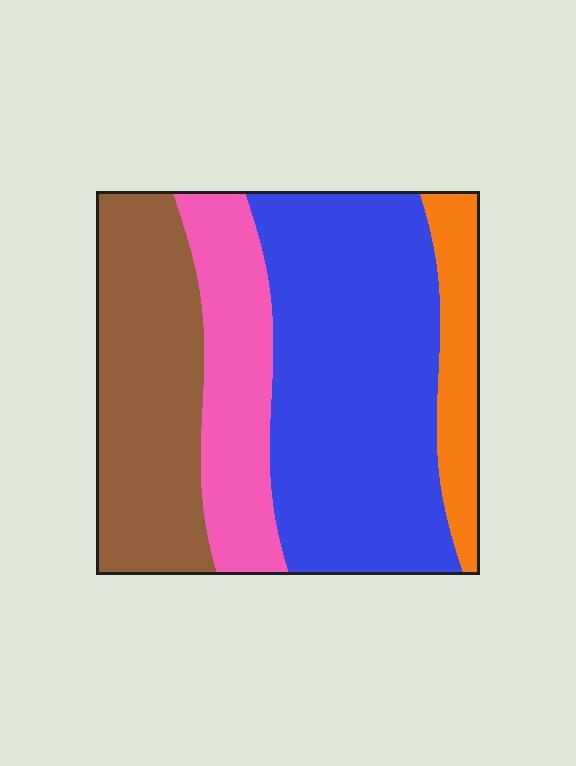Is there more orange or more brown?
Brown.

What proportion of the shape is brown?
Brown takes up about one quarter (1/4) of the shape.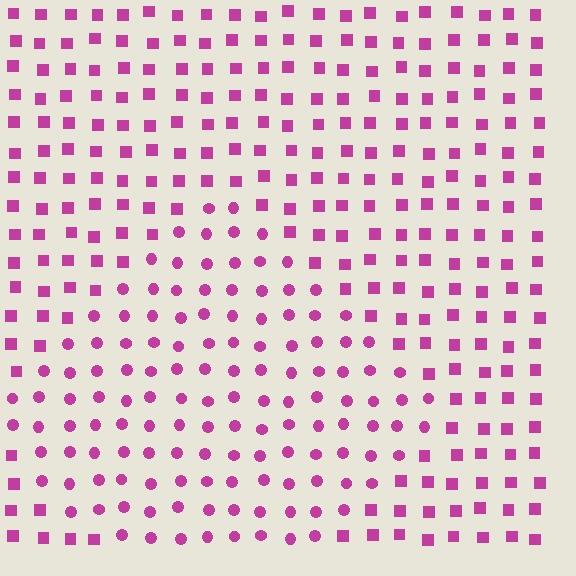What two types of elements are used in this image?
The image uses circles inside the diamond region and squares outside it.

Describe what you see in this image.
The image is filled with small magenta elements arranged in a uniform grid. A diamond-shaped region contains circles, while the surrounding area contains squares. The boundary is defined purely by the change in element shape.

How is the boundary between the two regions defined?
The boundary is defined by a change in element shape: circles inside vs. squares outside. All elements share the same color and spacing.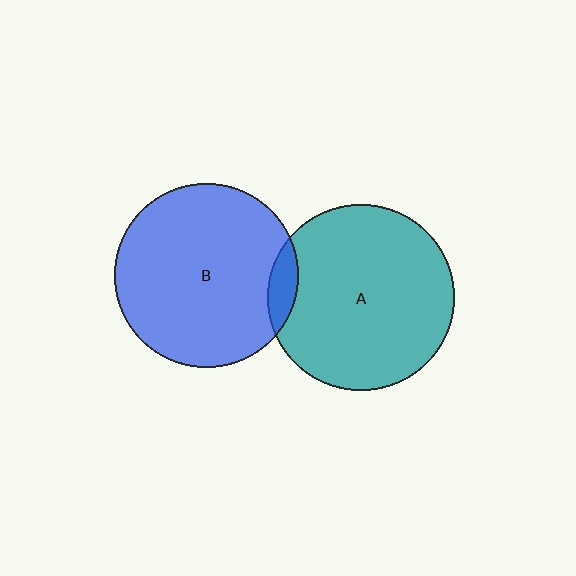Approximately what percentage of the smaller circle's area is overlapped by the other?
Approximately 5%.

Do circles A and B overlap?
Yes.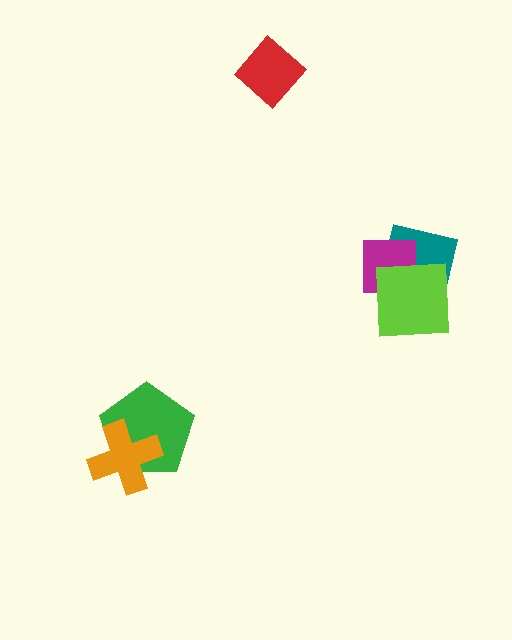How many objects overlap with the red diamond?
0 objects overlap with the red diamond.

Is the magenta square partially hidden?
Yes, it is partially covered by another shape.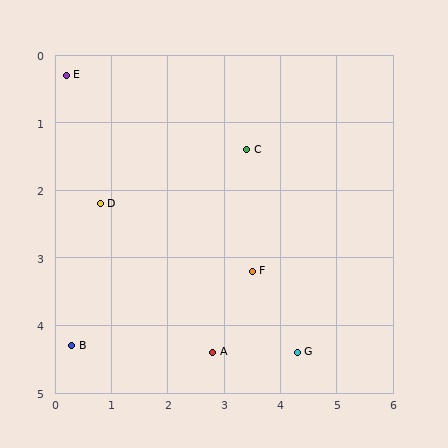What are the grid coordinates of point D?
Point D is at approximately (0.8, 2.2).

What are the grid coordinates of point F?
Point F is at approximately (3.5, 3.2).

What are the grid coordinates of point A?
Point A is at approximately (2.8, 4.4).